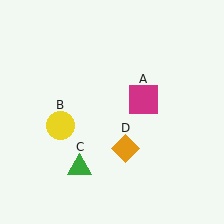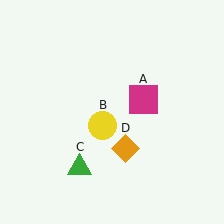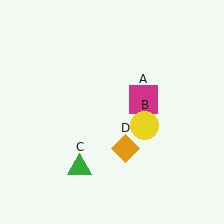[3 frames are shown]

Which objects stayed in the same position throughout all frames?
Magenta square (object A) and green triangle (object C) and orange diamond (object D) remained stationary.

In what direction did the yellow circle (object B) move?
The yellow circle (object B) moved right.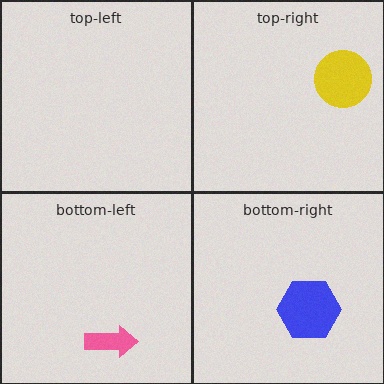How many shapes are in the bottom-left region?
1.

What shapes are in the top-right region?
The yellow circle.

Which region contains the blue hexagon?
The bottom-right region.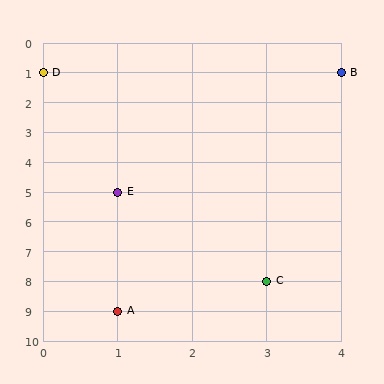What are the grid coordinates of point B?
Point B is at grid coordinates (4, 1).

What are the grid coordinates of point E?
Point E is at grid coordinates (1, 5).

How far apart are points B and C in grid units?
Points B and C are 1 column and 7 rows apart (about 7.1 grid units diagonally).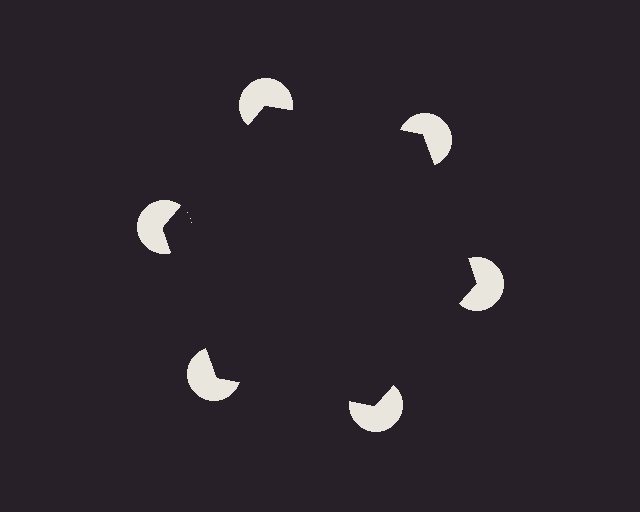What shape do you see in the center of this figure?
An illusory hexagon — its edges are inferred from the aligned wedge cuts in the pac-man discs, not physically drawn.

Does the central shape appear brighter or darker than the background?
It typically appears slightly darker than the background, even though no actual brightness change is drawn.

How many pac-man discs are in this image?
There are 6 — one at each vertex of the illusory hexagon.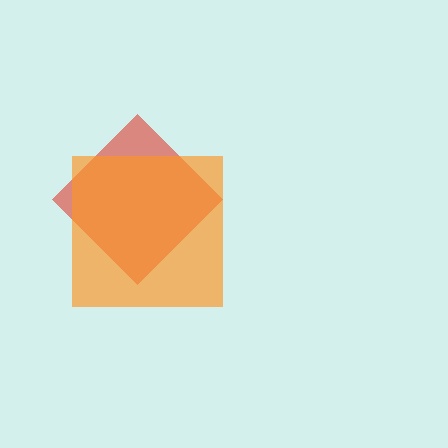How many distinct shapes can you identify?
There are 2 distinct shapes: a red diamond, an orange square.